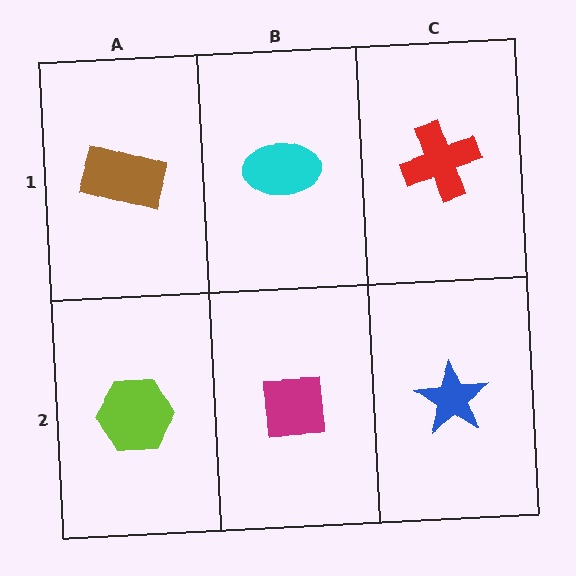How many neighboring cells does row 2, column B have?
3.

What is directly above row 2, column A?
A brown rectangle.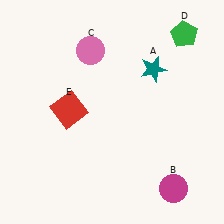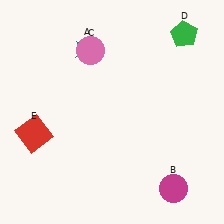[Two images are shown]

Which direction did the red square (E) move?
The red square (E) moved left.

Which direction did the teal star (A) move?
The teal star (A) moved left.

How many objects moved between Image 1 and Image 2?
2 objects moved between the two images.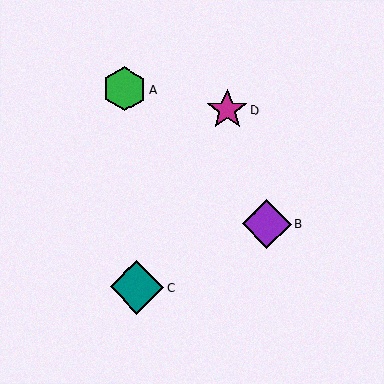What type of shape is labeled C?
Shape C is a teal diamond.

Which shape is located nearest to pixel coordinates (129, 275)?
The teal diamond (labeled C) at (137, 287) is nearest to that location.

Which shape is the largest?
The teal diamond (labeled C) is the largest.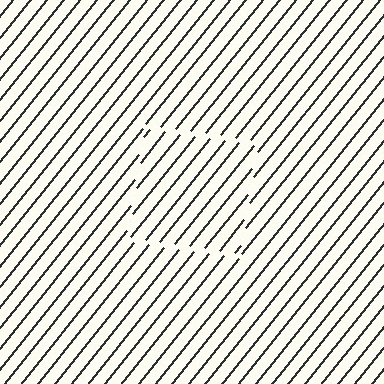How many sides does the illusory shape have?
4 sides — the line-ends trace a square.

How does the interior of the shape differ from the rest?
The interior of the shape contains the same grating, shifted by half a period — the contour is defined by the phase discontinuity where line-ends from the inner and outer gratings abut.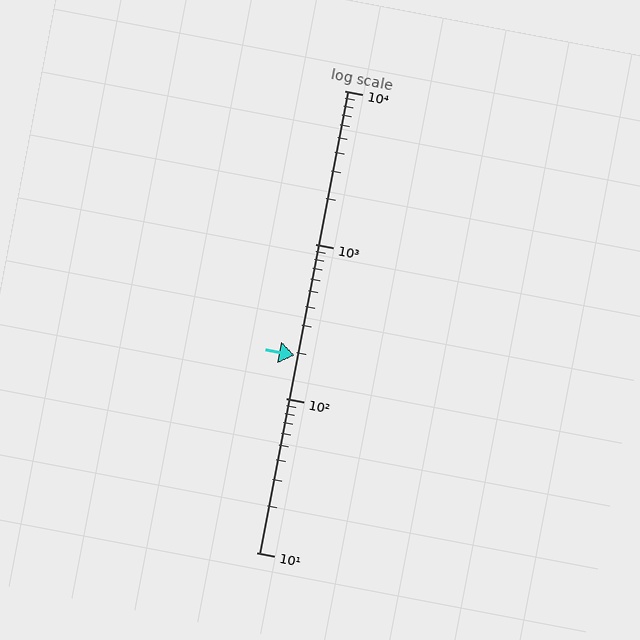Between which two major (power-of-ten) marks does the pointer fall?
The pointer is between 100 and 1000.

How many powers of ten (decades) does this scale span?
The scale spans 3 decades, from 10 to 10000.